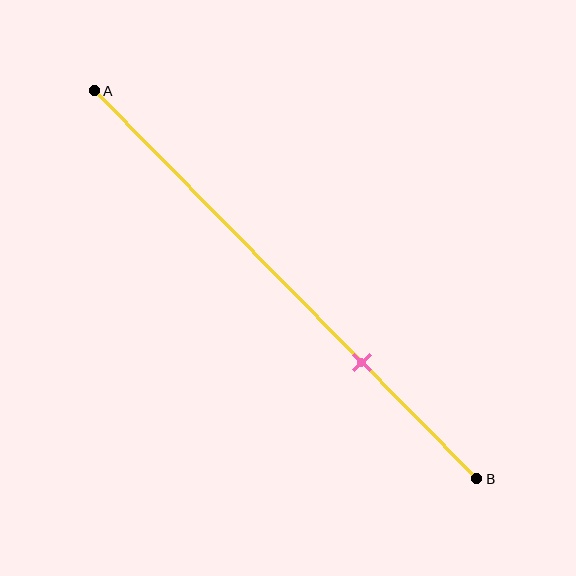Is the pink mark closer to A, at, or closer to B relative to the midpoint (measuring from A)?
The pink mark is closer to point B than the midpoint of segment AB.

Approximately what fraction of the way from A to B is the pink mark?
The pink mark is approximately 70% of the way from A to B.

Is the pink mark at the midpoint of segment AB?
No, the mark is at about 70% from A, not at the 50% midpoint.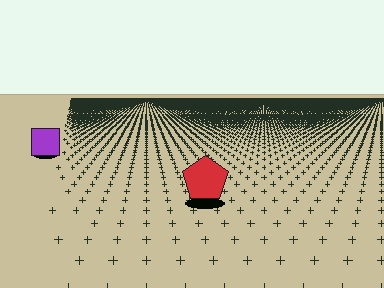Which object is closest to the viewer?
The red pentagon is closest. The texture marks near it are larger and more spread out.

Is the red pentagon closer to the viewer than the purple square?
Yes. The red pentagon is closer — you can tell from the texture gradient: the ground texture is coarser near it.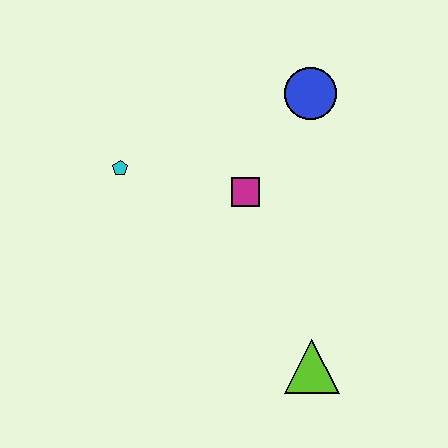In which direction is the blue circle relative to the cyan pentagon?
The blue circle is to the right of the cyan pentagon.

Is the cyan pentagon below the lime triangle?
No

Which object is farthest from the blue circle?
The lime triangle is farthest from the blue circle.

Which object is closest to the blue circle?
The magenta square is closest to the blue circle.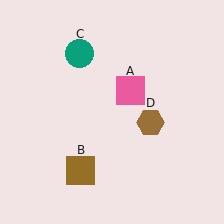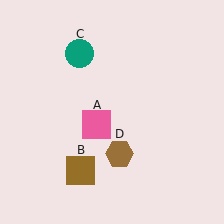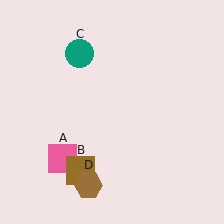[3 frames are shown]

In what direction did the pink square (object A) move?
The pink square (object A) moved down and to the left.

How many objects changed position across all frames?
2 objects changed position: pink square (object A), brown hexagon (object D).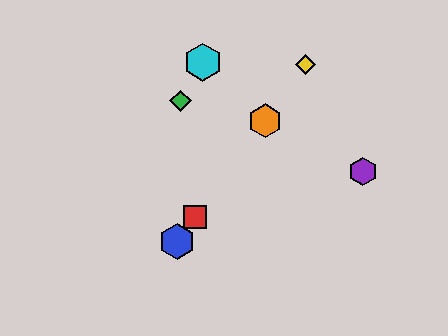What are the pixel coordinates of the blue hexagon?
The blue hexagon is at (177, 241).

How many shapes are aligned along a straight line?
4 shapes (the red square, the blue hexagon, the yellow diamond, the orange hexagon) are aligned along a straight line.